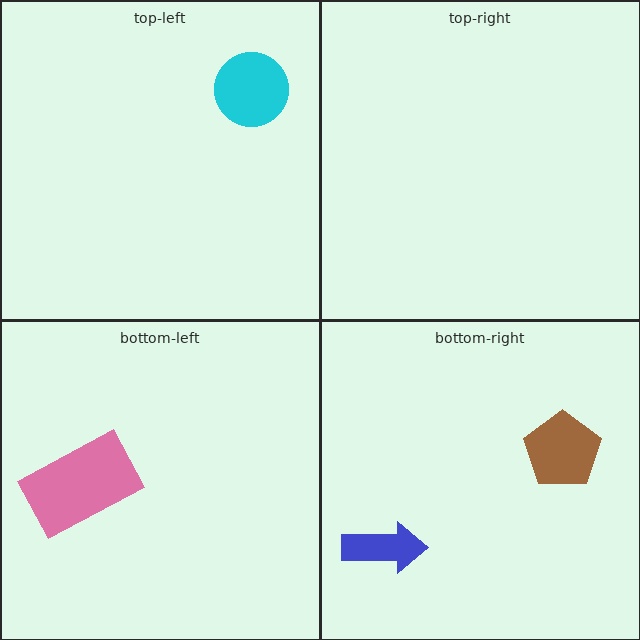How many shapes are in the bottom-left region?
1.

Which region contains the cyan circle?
The top-left region.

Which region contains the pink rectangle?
The bottom-left region.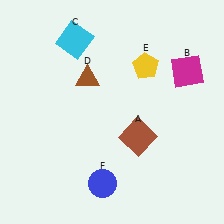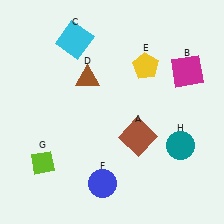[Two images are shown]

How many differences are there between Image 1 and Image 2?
There are 2 differences between the two images.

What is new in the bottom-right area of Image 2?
A teal circle (H) was added in the bottom-right area of Image 2.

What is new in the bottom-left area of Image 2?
A lime diamond (G) was added in the bottom-left area of Image 2.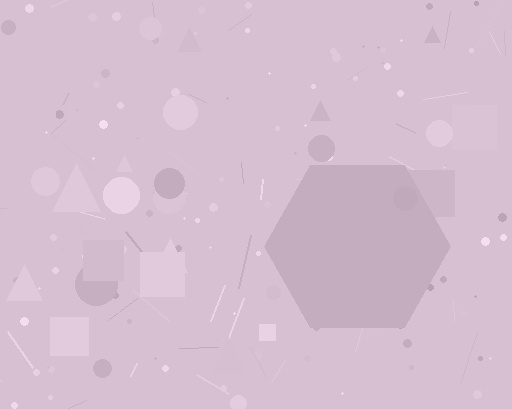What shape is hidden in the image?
A hexagon is hidden in the image.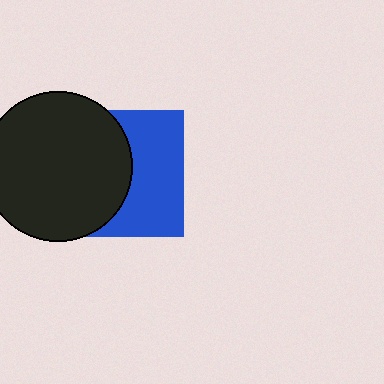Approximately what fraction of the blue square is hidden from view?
Roughly 51% of the blue square is hidden behind the black circle.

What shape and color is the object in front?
The object in front is a black circle.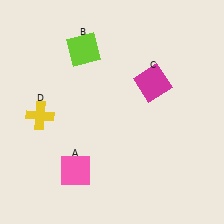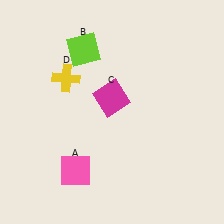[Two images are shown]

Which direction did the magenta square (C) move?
The magenta square (C) moved left.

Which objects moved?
The objects that moved are: the magenta square (C), the yellow cross (D).